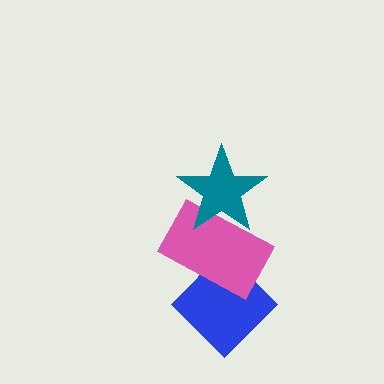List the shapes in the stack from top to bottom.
From top to bottom: the teal star, the pink rectangle, the blue diamond.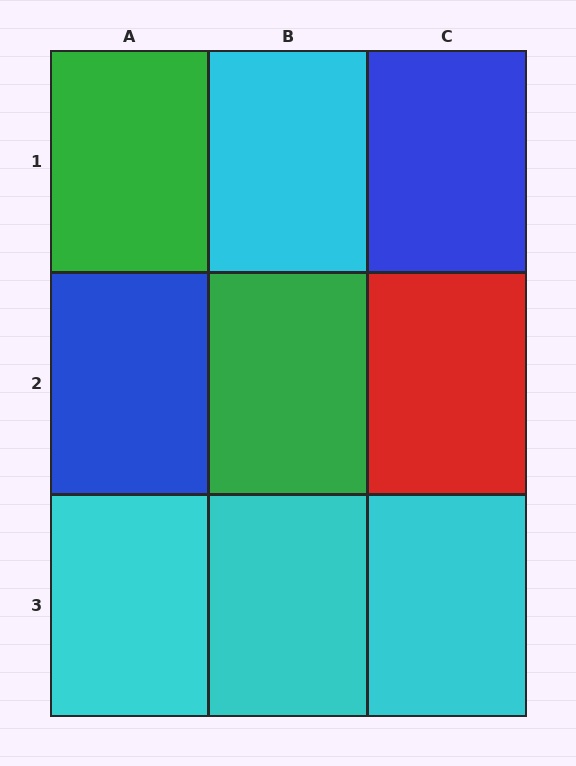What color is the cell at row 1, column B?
Cyan.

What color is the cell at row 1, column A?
Green.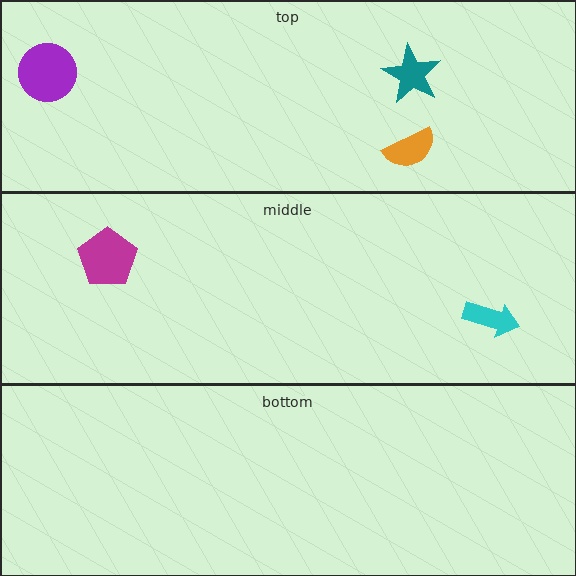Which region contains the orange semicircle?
The top region.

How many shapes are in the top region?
3.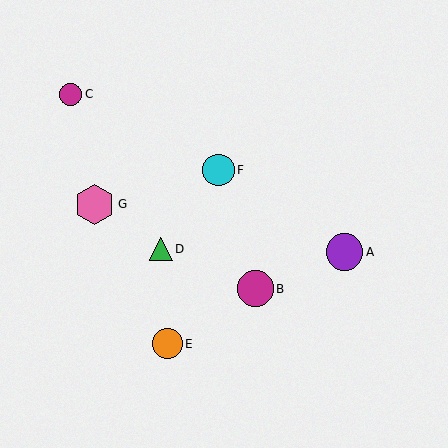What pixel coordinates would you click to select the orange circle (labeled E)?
Click at (167, 344) to select the orange circle E.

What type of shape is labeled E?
Shape E is an orange circle.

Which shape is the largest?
The pink hexagon (labeled G) is the largest.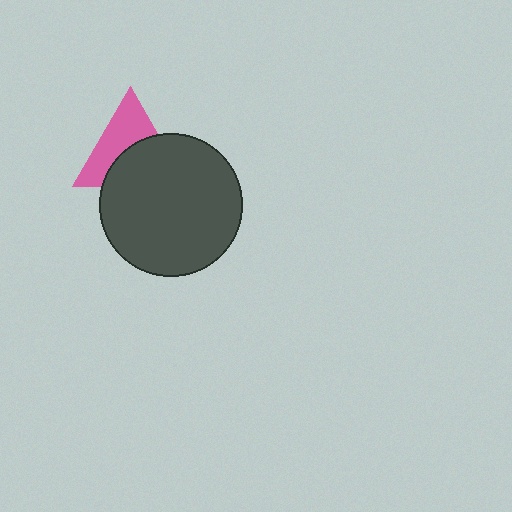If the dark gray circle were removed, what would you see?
You would see the complete pink triangle.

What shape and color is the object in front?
The object in front is a dark gray circle.